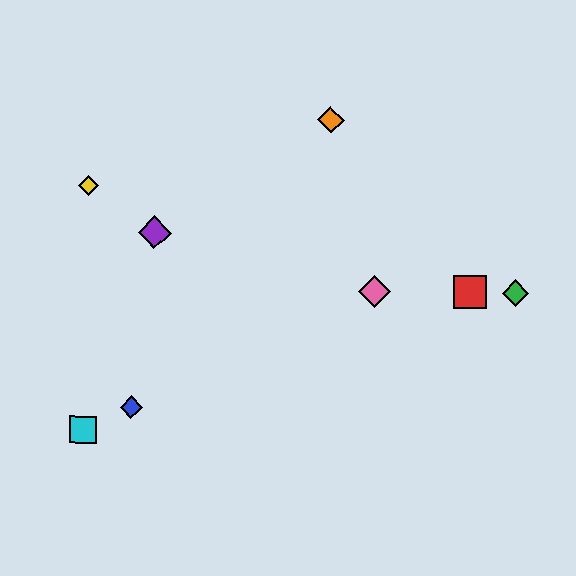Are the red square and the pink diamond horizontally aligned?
Yes, both are at y≈292.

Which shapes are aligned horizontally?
The red square, the green diamond, the pink diamond are aligned horizontally.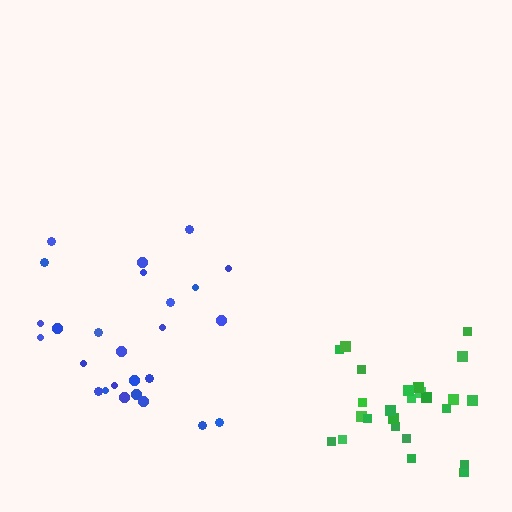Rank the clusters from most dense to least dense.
green, blue.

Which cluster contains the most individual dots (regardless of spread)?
Green (26).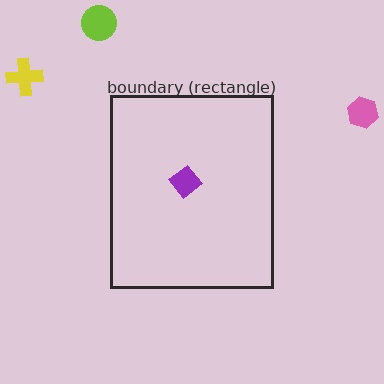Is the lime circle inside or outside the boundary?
Outside.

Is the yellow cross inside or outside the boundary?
Outside.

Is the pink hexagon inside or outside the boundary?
Outside.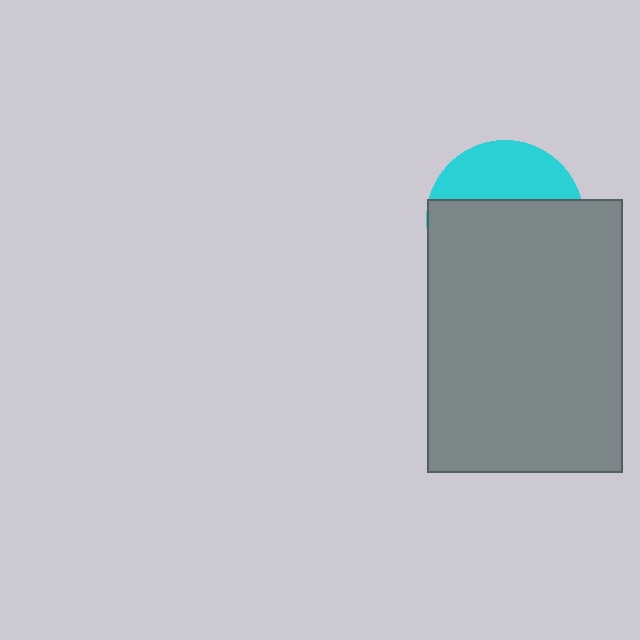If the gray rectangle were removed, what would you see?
You would see the complete cyan circle.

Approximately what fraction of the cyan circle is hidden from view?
Roughly 66% of the cyan circle is hidden behind the gray rectangle.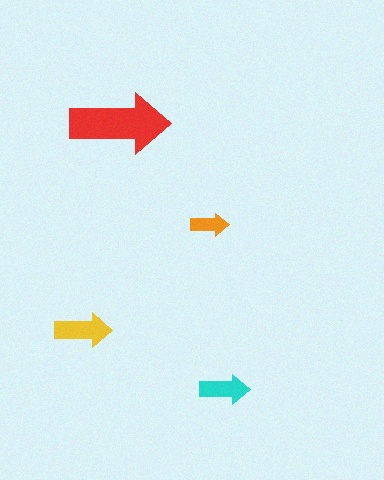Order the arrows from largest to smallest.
the red one, the yellow one, the cyan one, the orange one.